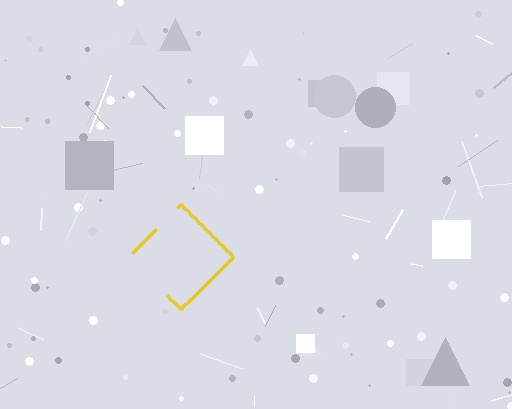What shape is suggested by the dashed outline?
The dashed outline suggests a diamond.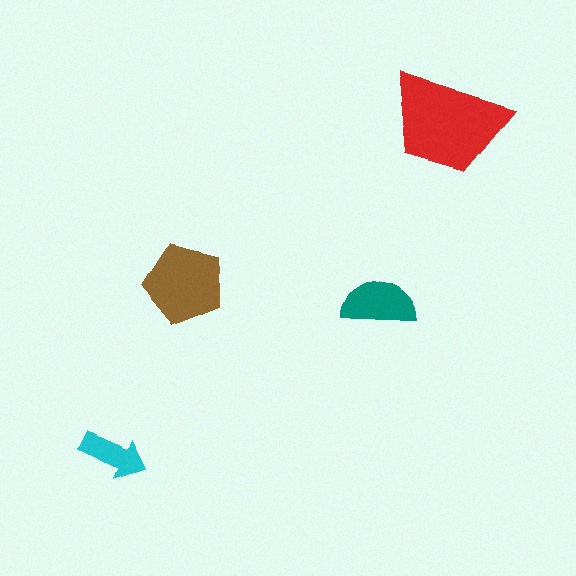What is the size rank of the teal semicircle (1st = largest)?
3rd.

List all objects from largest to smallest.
The red trapezoid, the brown pentagon, the teal semicircle, the cyan arrow.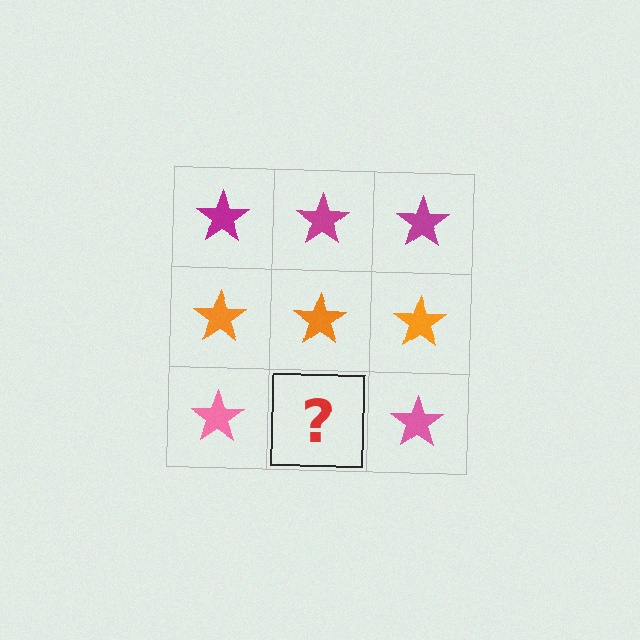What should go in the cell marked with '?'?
The missing cell should contain a pink star.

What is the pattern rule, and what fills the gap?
The rule is that each row has a consistent color. The gap should be filled with a pink star.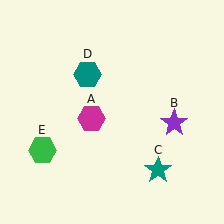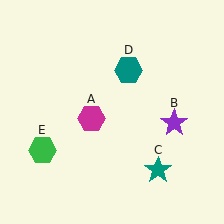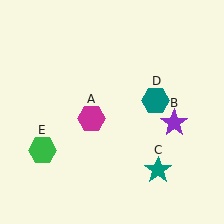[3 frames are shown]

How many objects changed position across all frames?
1 object changed position: teal hexagon (object D).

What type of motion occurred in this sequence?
The teal hexagon (object D) rotated clockwise around the center of the scene.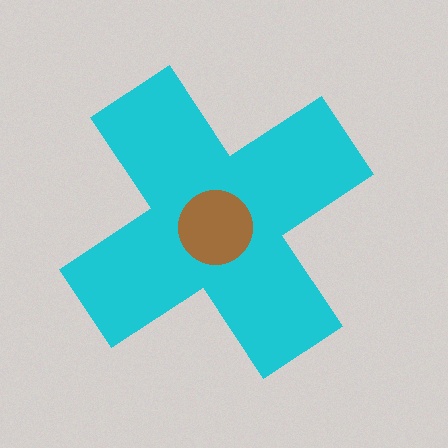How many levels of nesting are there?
2.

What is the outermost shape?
The cyan cross.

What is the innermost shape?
The brown circle.